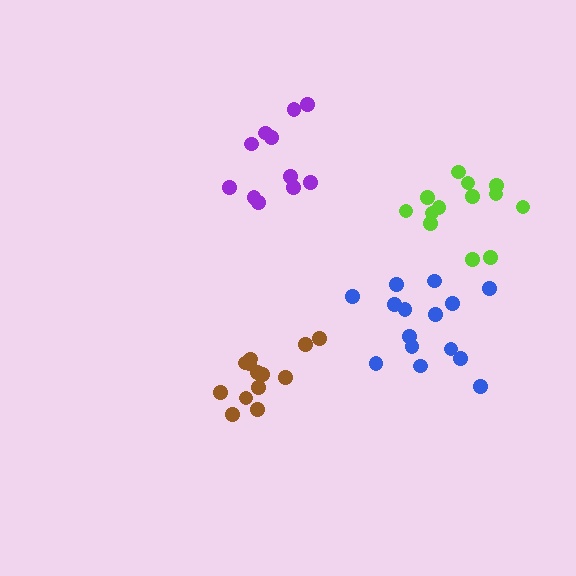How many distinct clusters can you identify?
There are 4 distinct clusters.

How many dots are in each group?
Group 1: 13 dots, Group 2: 13 dots, Group 3: 11 dots, Group 4: 15 dots (52 total).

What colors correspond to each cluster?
The clusters are colored: lime, brown, purple, blue.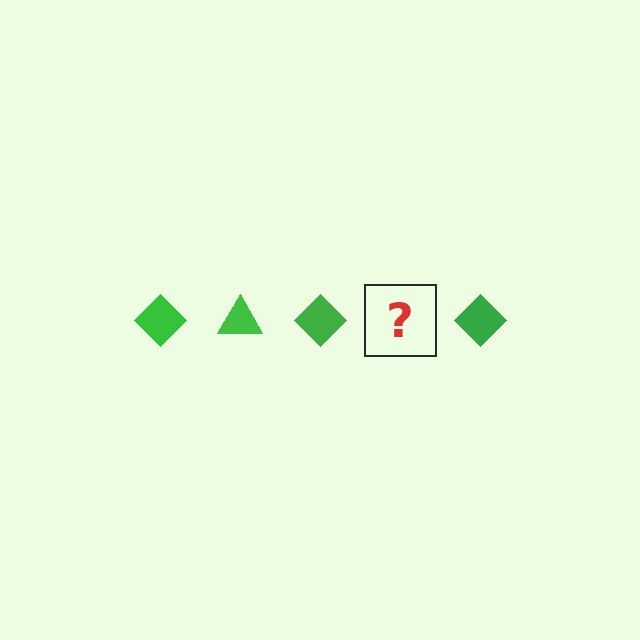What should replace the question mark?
The question mark should be replaced with a green triangle.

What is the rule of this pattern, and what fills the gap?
The rule is that the pattern cycles through diamond, triangle shapes in green. The gap should be filled with a green triangle.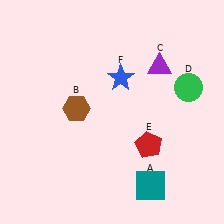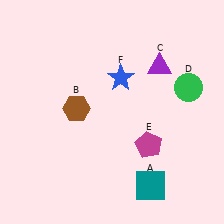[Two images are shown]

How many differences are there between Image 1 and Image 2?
There is 1 difference between the two images.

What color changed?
The pentagon (E) changed from red in Image 1 to magenta in Image 2.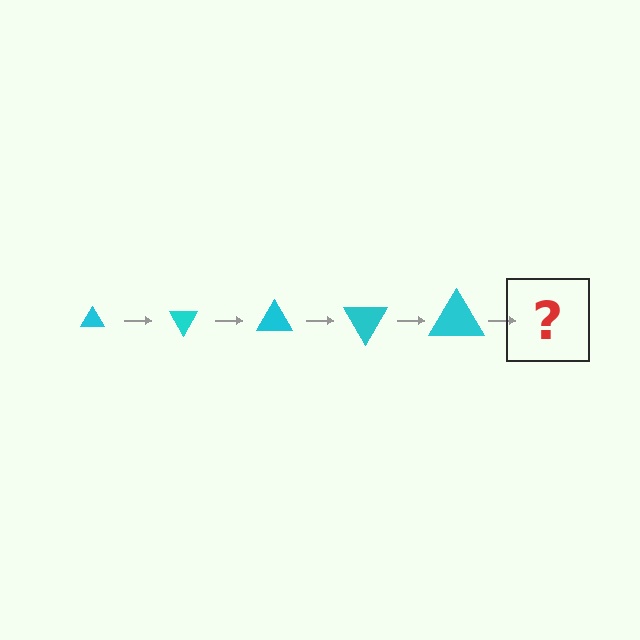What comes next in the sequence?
The next element should be a triangle, larger than the previous one and rotated 300 degrees from the start.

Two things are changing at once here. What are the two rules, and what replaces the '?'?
The two rules are that the triangle grows larger each step and it rotates 60 degrees each step. The '?' should be a triangle, larger than the previous one and rotated 300 degrees from the start.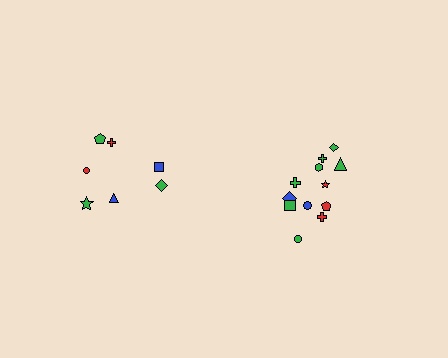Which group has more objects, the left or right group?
The right group.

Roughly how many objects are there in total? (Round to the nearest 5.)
Roughly 20 objects in total.